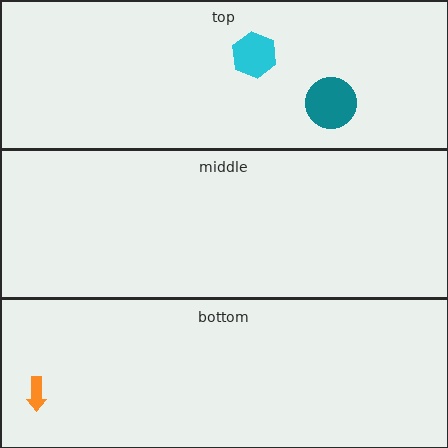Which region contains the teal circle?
The top region.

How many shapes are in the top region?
2.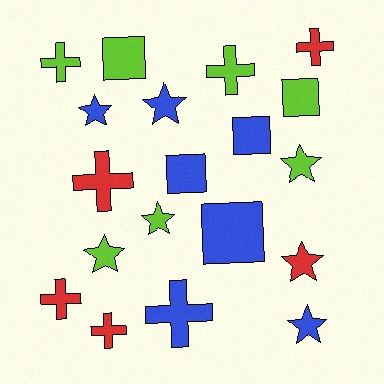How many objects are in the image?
There are 19 objects.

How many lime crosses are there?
There are 2 lime crosses.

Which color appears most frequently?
Blue, with 7 objects.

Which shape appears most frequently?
Cross, with 7 objects.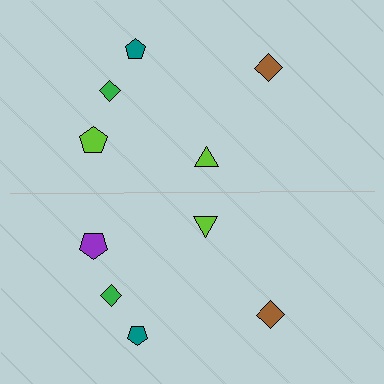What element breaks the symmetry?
The purple pentagon on the bottom side breaks the symmetry — its mirror counterpart is lime.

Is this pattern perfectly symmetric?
No, the pattern is not perfectly symmetric. The purple pentagon on the bottom side breaks the symmetry — its mirror counterpart is lime.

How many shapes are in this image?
There are 10 shapes in this image.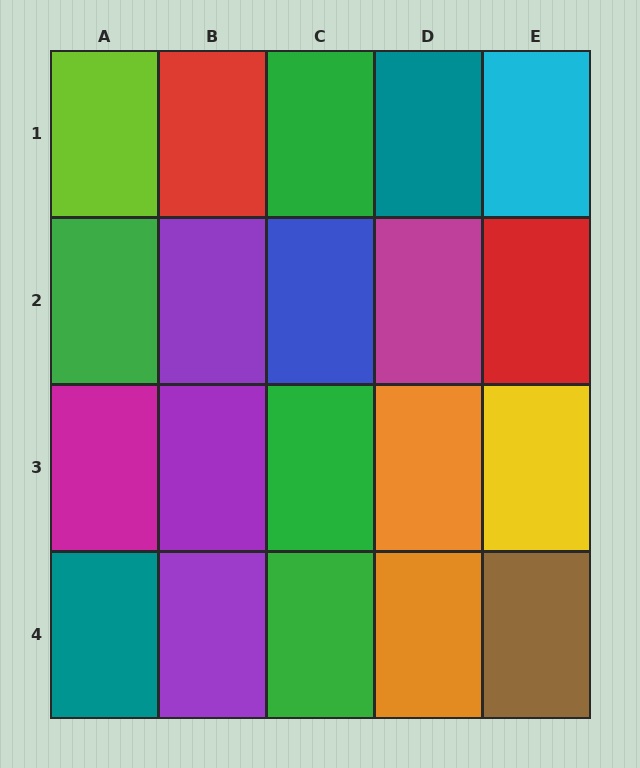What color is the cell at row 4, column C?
Green.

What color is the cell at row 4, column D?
Orange.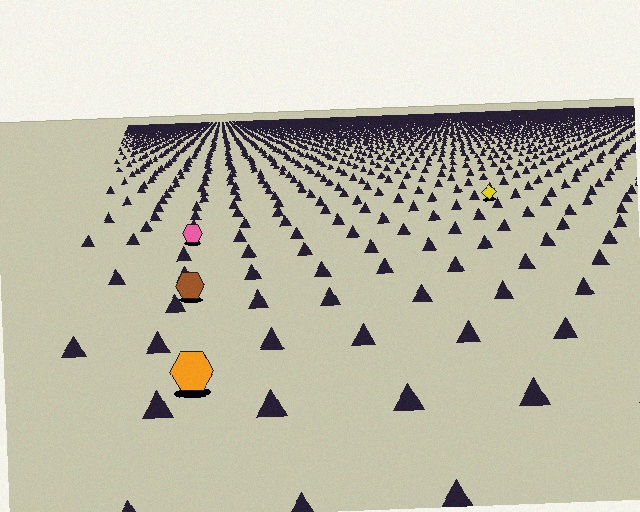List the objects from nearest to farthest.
From nearest to farthest: the orange hexagon, the brown hexagon, the pink hexagon, the yellow diamond.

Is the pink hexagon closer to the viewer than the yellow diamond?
Yes. The pink hexagon is closer — you can tell from the texture gradient: the ground texture is coarser near it.